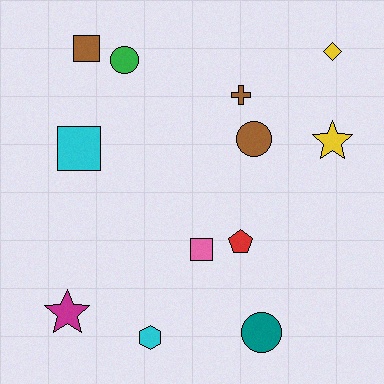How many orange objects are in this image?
There are no orange objects.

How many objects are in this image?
There are 12 objects.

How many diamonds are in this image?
There is 1 diamond.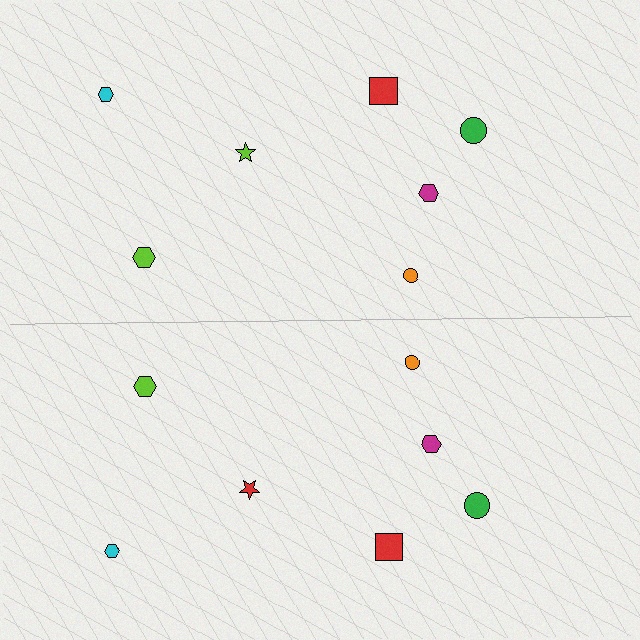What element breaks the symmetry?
The red star on the bottom side breaks the symmetry — its mirror counterpart is lime.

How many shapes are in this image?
There are 14 shapes in this image.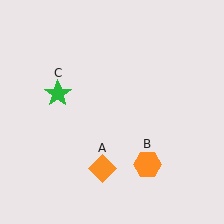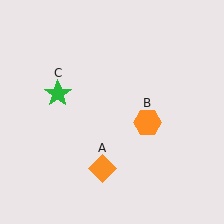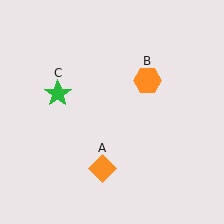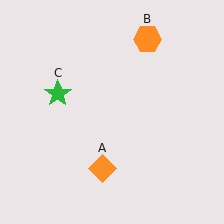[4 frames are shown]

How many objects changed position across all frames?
1 object changed position: orange hexagon (object B).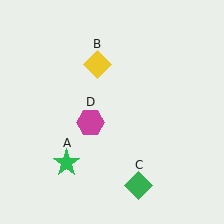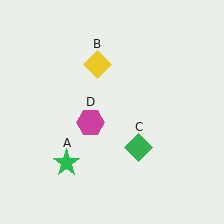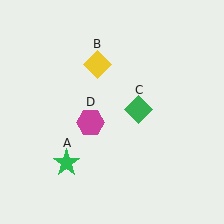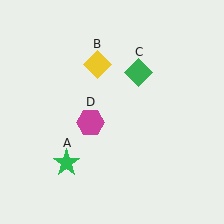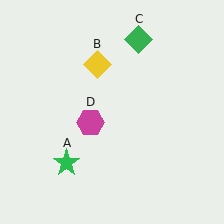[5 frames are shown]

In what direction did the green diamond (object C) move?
The green diamond (object C) moved up.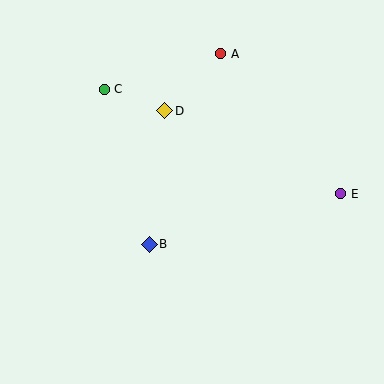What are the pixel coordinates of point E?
Point E is at (341, 194).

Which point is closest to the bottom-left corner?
Point B is closest to the bottom-left corner.